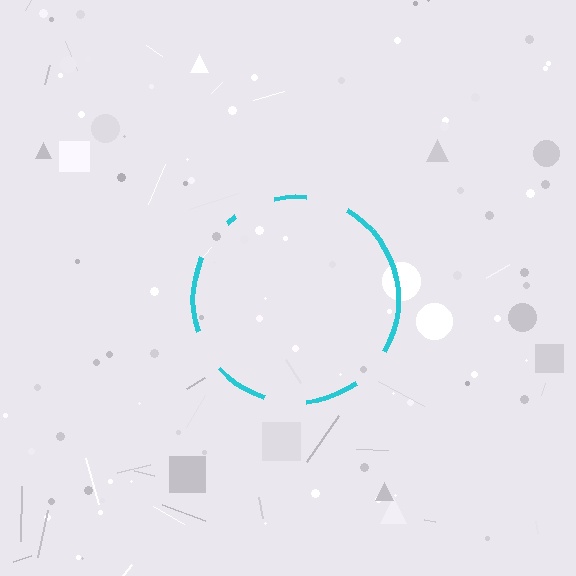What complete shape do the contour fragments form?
The contour fragments form a circle.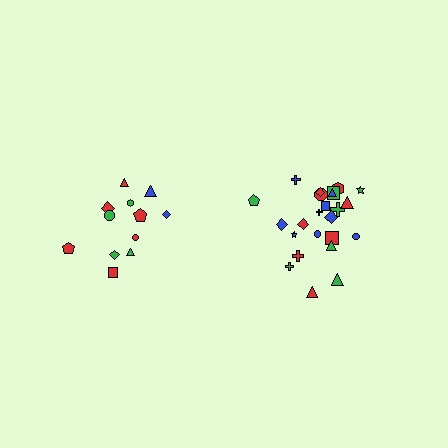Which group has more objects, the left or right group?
The right group.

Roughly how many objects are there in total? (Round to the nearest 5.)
Roughly 35 objects in total.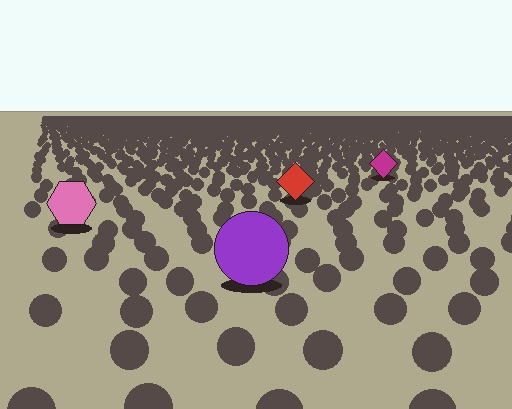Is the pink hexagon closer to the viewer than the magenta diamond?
Yes. The pink hexagon is closer — you can tell from the texture gradient: the ground texture is coarser near it.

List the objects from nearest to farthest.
From nearest to farthest: the purple circle, the pink hexagon, the red diamond, the magenta diamond.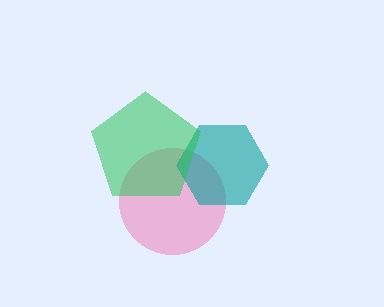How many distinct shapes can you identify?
There are 3 distinct shapes: a pink circle, a teal hexagon, a green pentagon.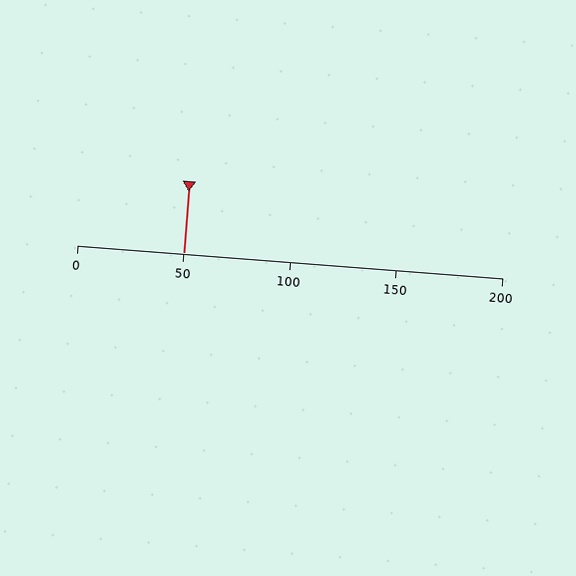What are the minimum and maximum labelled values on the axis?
The axis runs from 0 to 200.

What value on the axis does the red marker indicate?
The marker indicates approximately 50.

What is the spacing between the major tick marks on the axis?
The major ticks are spaced 50 apart.